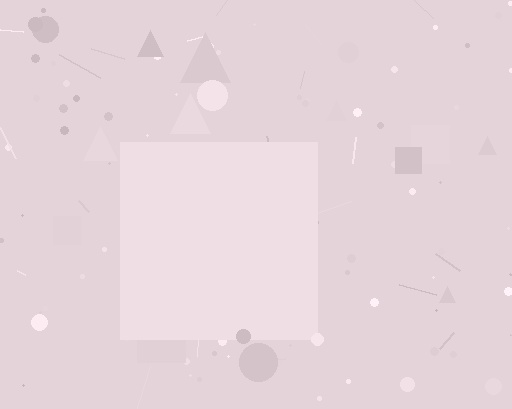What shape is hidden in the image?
A square is hidden in the image.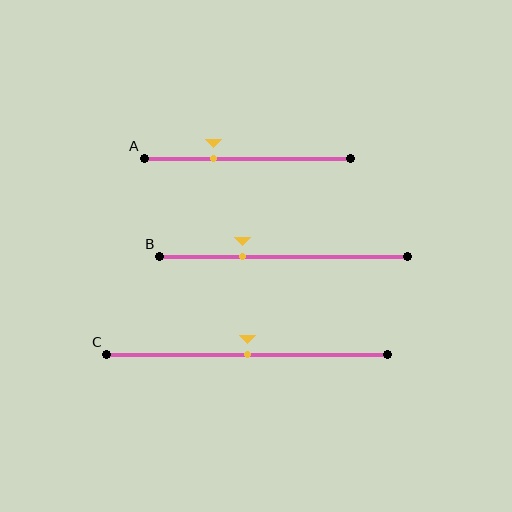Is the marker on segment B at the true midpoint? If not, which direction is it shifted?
No, the marker on segment B is shifted to the left by about 17% of the segment length.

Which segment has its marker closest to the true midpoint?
Segment C has its marker closest to the true midpoint.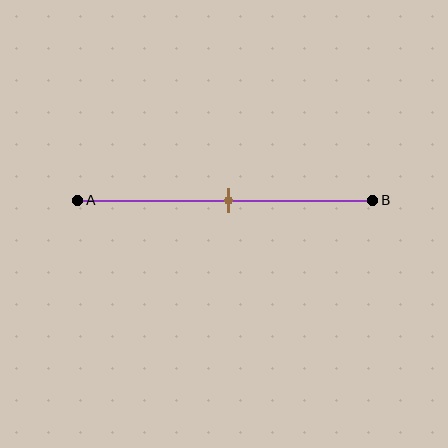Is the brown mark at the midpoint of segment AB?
Yes, the mark is approximately at the midpoint.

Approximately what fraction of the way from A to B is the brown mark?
The brown mark is approximately 50% of the way from A to B.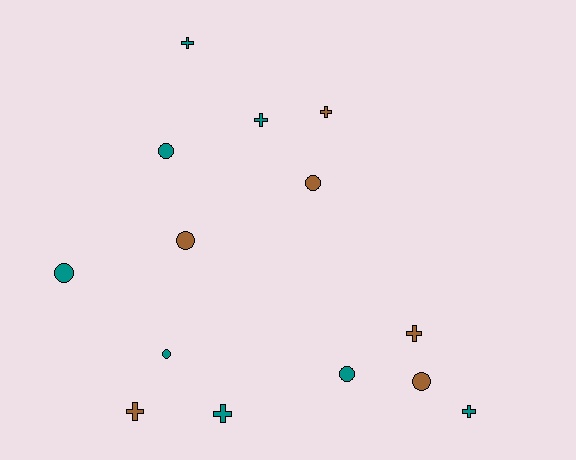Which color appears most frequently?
Teal, with 8 objects.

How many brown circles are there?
There are 3 brown circles.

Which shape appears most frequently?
Cross, with 7 objects.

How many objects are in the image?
There are 14 objects.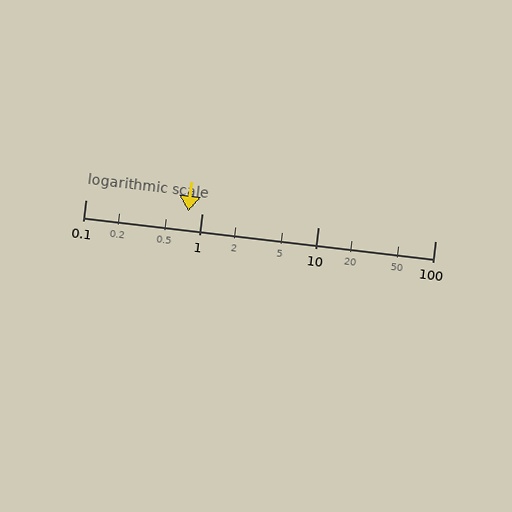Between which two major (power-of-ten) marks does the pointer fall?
The pointer is between 0.1 and 1.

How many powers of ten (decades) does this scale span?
The scale spans 3 decades, from 0.1 to 100.